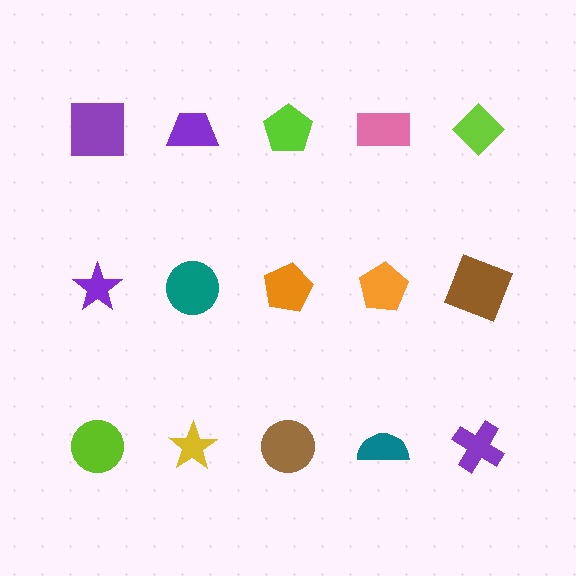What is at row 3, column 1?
A lime circle.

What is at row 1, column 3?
A lime pentagon.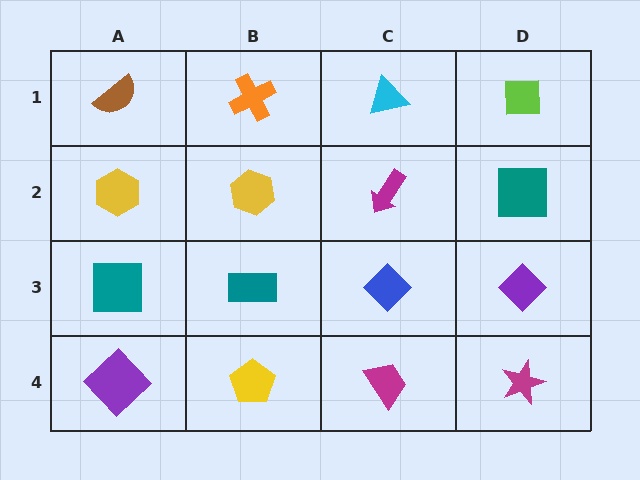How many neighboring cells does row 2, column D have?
3.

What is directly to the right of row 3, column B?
A blue diamond.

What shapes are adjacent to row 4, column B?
A teal rectangle (row 3, column B), a purple diamond (row 4, column A), a magenta trapezoid (row 4, column C).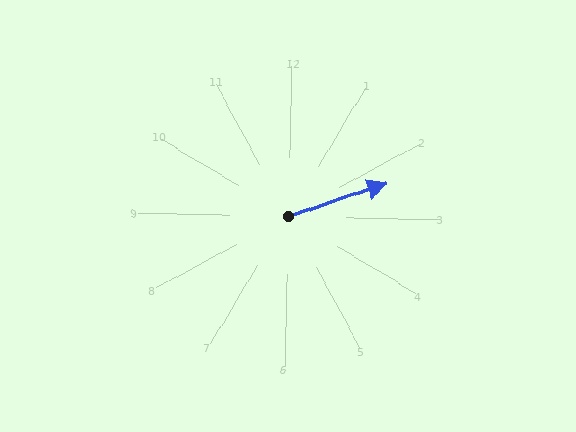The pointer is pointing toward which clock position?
Roughly 2 o'clock.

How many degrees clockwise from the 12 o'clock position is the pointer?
Approximately 70 degrees.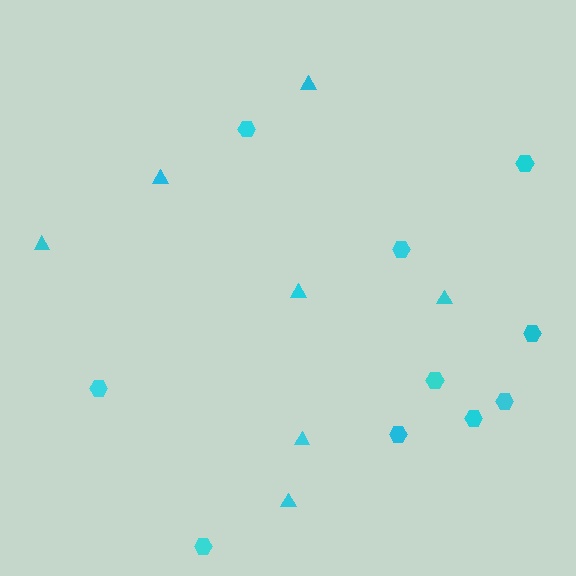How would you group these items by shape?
There are 2 groups: one group of triangles (7) and one group of hexagons (10).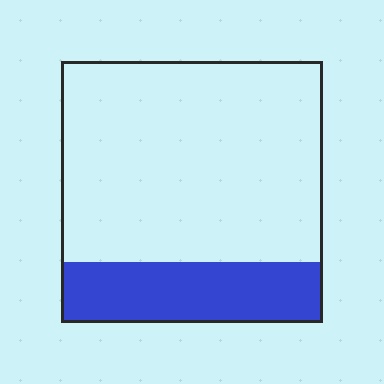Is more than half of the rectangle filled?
No.